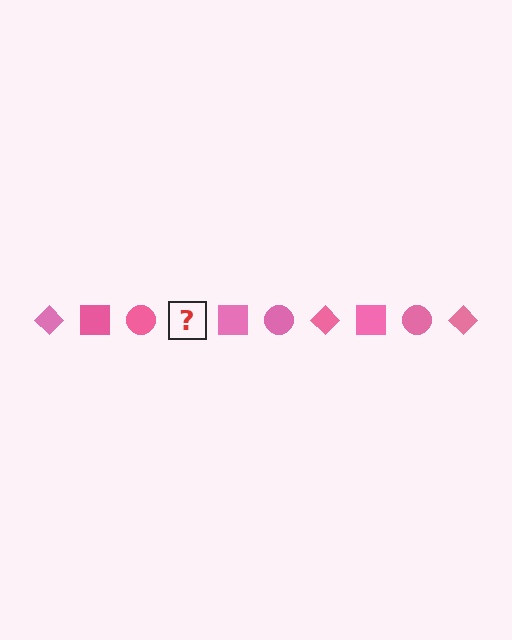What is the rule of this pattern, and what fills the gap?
The rule is that the pattern cycles through diamond, square, circle shapes in pink. The gap should be filled with a pink diamond.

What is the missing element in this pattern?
The missing element is a pink diamond.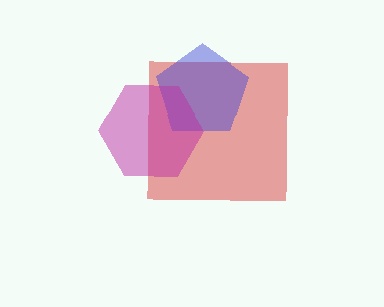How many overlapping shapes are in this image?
There are 3 overlapping shapes in the image.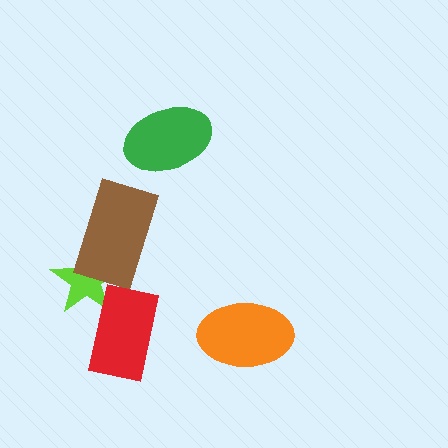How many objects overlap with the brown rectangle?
1 object overlaps with the brown rectangle.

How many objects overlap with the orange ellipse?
0 objects overlap with the orange ellipse.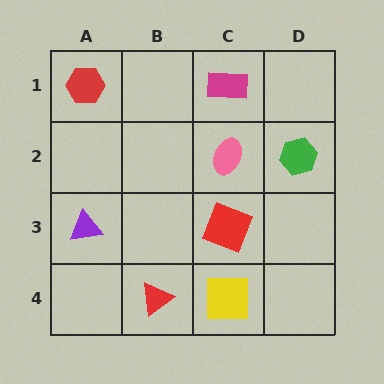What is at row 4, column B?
A red triangle.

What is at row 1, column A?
A red hexagon.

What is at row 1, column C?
A magenta rectangle.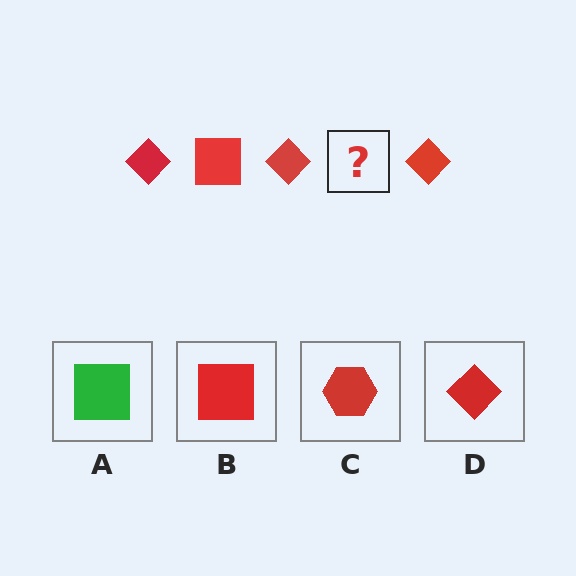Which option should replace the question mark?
Option B.